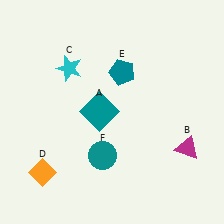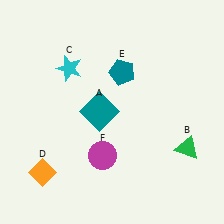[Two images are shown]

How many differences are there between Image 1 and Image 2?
There are 2 differences between the two images.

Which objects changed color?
B changed from magenta to green. F changed from teal to magenta.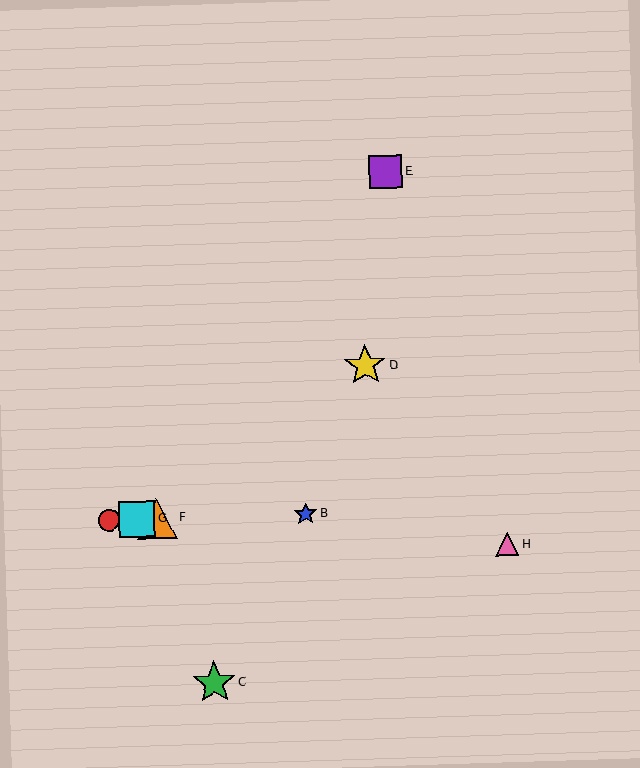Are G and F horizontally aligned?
Yes, both are at y≈519.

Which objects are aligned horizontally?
Objects A, B, F, G are aligned horizontally.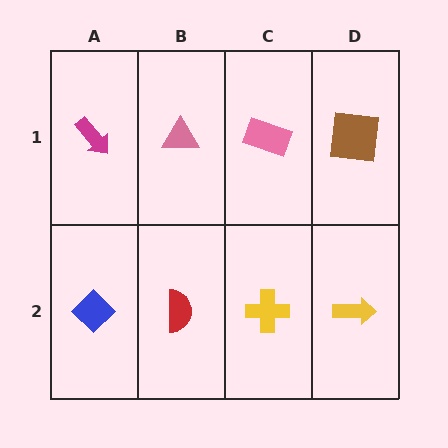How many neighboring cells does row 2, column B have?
3.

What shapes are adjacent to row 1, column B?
A red semicircle (row 2, column B), a magenta arrow (row 1, column A), a pink rectangle (row 1, column C).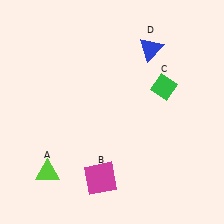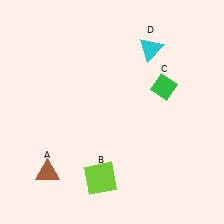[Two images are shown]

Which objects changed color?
A changed from lime to brown. B changed from magenta to lime. D changed from blue to cyan.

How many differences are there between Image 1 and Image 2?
There are 3 differences between the two images.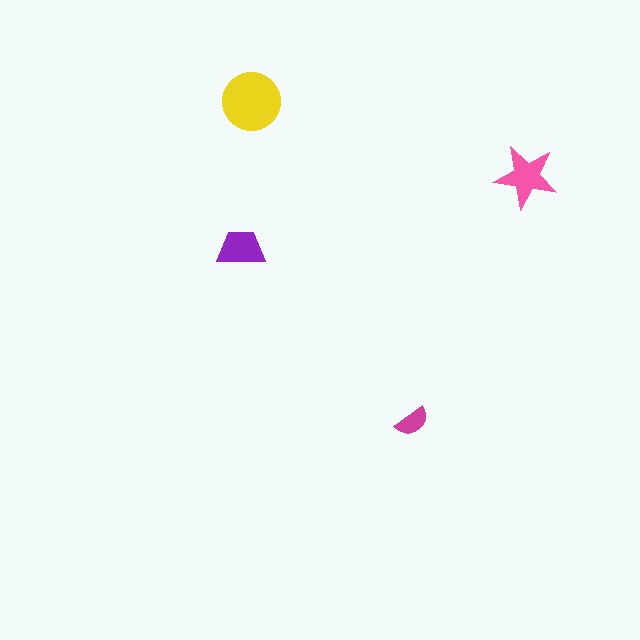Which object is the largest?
The yellow circle.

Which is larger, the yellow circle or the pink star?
The yellow circle.